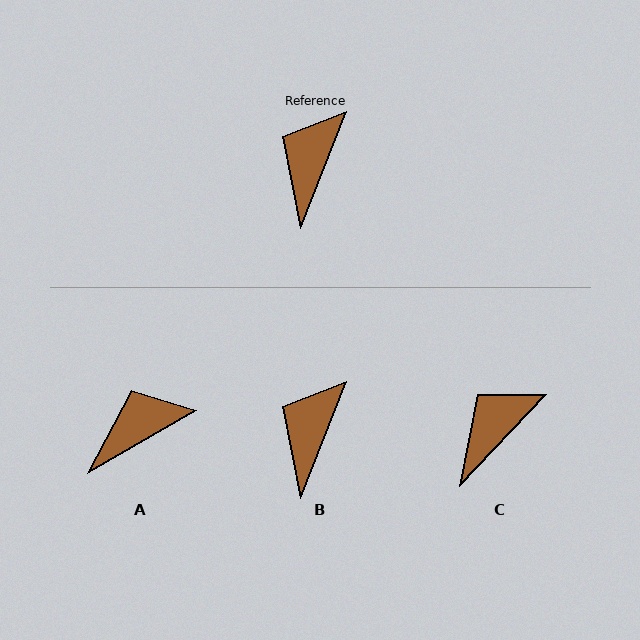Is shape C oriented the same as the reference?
No, it is off by about 22 degrees.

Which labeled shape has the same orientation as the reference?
B.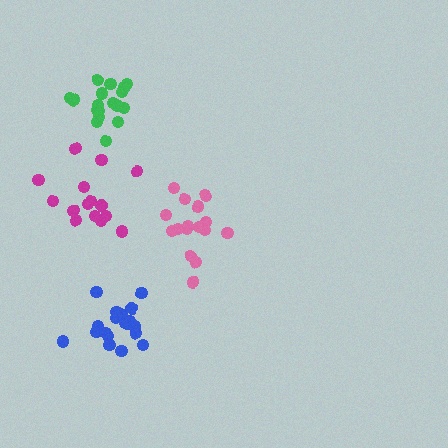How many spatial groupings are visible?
There are 4 spatial groupings.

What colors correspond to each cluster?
The clusters are colored: pink, green, blue, magenta.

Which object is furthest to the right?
The pink cluster is rightmost.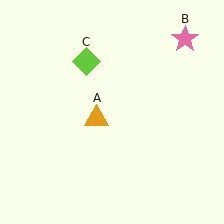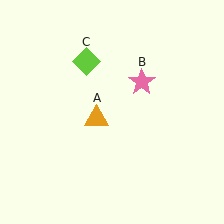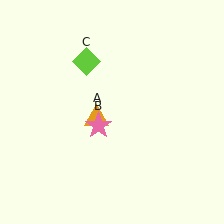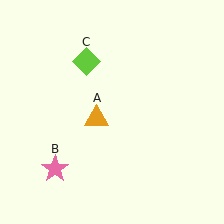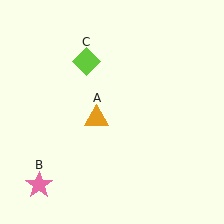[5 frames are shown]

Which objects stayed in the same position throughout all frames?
Orange triangle (object A) and lime diamond (object C) remained stationary.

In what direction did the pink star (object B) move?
The pink star (object B) moved down and to the left.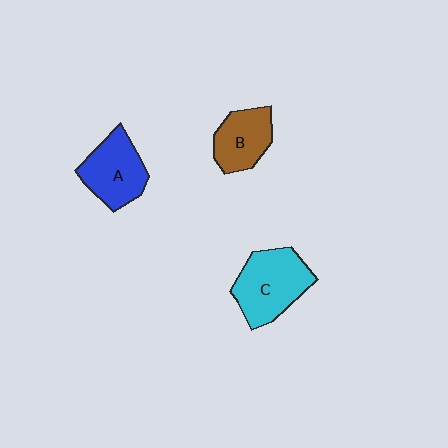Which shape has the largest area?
Shape C (cyan).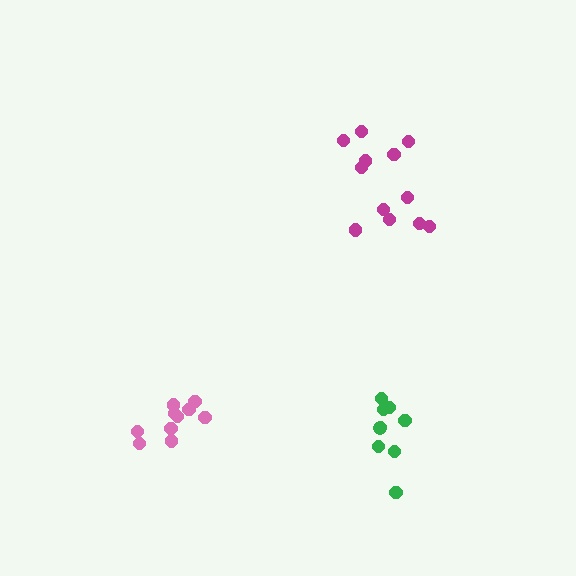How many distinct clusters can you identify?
There are 3 distinct clusters.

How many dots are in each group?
Group 1: 12 dots, Group 2: 10 dots, Group 3: 9 dots (31 total).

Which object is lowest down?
The green cluster is bottommost.